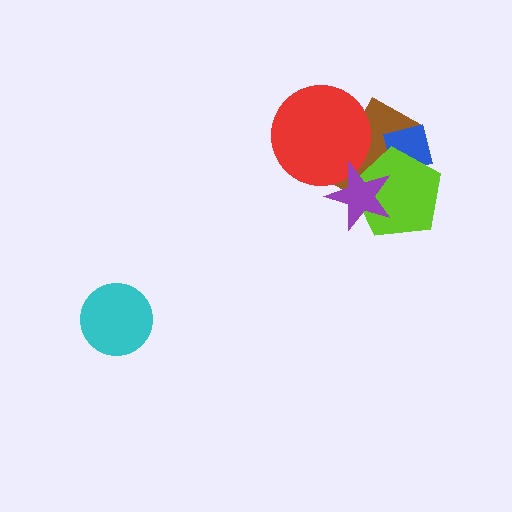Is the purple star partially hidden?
No, no other shape covers it.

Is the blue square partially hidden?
Yes, it is partially covered by another shape.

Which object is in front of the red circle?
The purple star is in front of the red circle.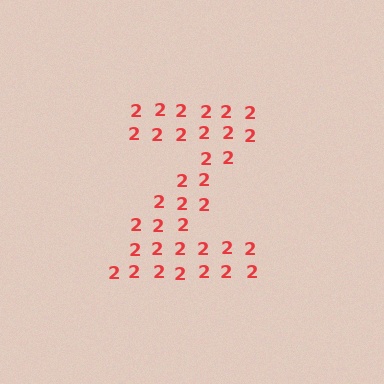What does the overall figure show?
The overall figure shows the letter Z.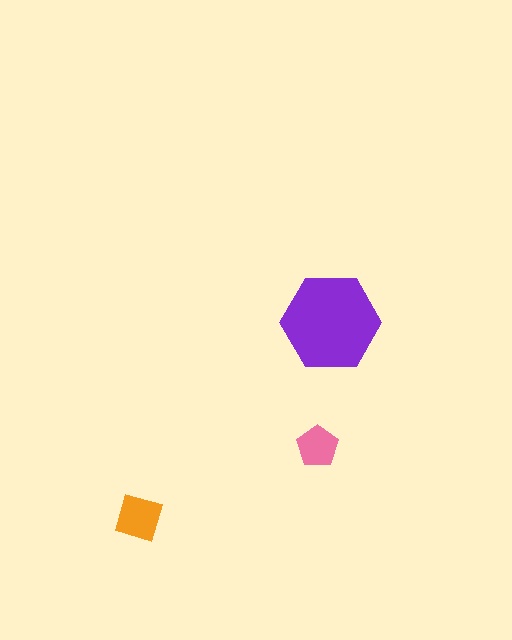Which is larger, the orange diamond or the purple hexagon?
The purple hexagon.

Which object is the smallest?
The pink pentagon.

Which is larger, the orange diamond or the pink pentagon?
The orange diamond.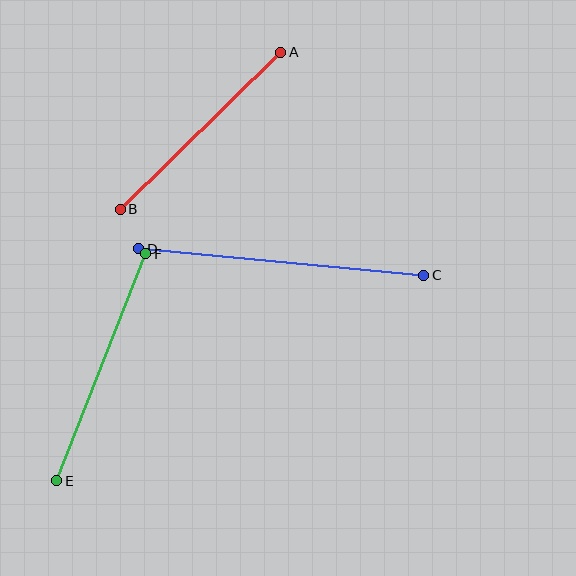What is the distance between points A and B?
The distance is approximately 225 pixels.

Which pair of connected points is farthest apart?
Points C and D are farthest apart.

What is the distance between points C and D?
The distance is approximately 287 pixels.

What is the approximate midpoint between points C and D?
The midpoint is at approximately (281, 262) pixels.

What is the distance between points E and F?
The distance is approximately 244 pixels.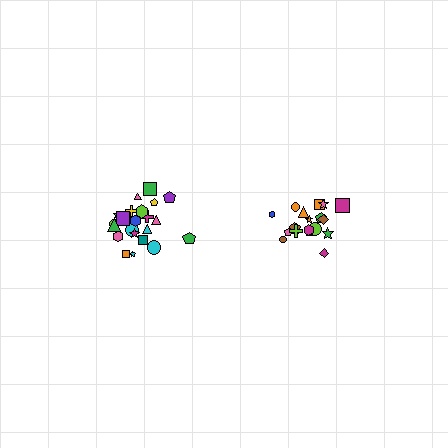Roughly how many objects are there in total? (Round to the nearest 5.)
Roughly 40 objects in total.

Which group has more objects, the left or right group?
The left group.